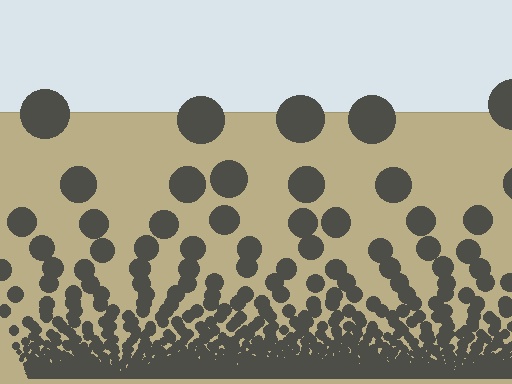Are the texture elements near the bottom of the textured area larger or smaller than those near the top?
Smaller. The gradient is inverted — elements near the bottom are smaller and denser.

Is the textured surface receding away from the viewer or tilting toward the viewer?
The surface appears to tilt toward the viewer. Texture elements get larger and sparser toward the top.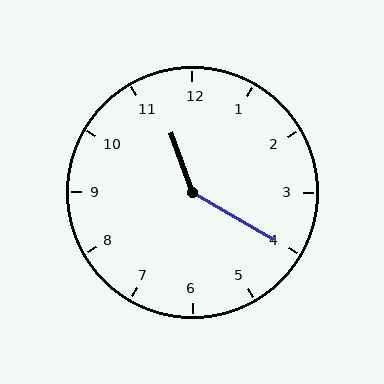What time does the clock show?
11:20.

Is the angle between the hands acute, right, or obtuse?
It is obtuse.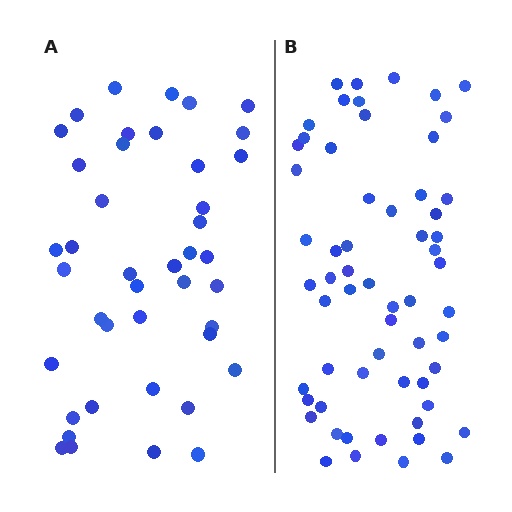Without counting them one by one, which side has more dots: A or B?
Region B (the right region) has more dots.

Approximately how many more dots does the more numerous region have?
Region B has approximately 20 more dots than region A.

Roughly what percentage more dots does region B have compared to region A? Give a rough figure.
About 45% more.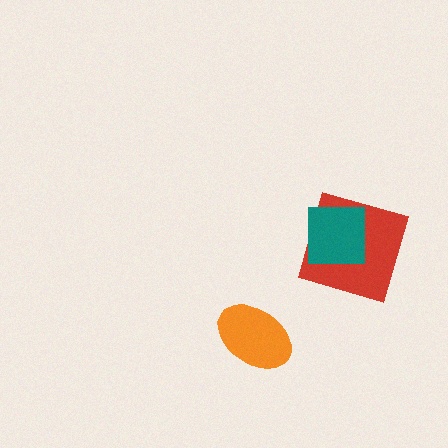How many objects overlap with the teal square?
1 object overlaps with the teal square.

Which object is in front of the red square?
The teal square is in front of the red square.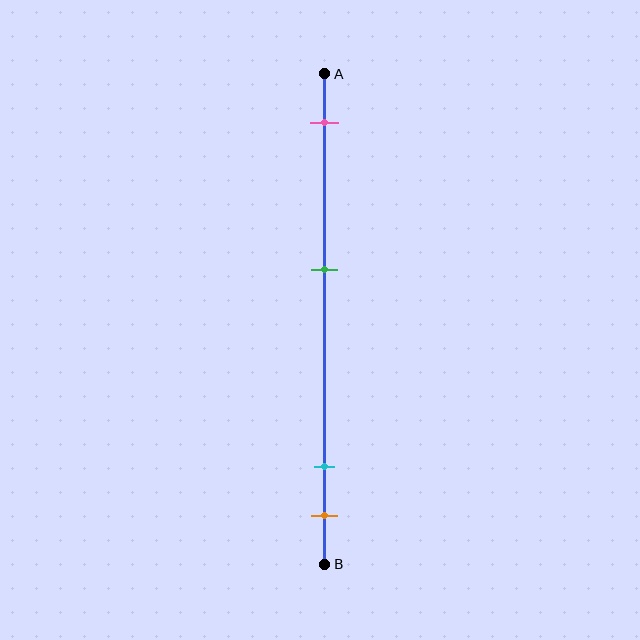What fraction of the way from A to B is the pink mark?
The pink mark is approximately 10% (0.1) of the way from A to B.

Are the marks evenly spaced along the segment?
No, the marks are not evenly spaced.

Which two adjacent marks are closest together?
The cyan and orange marks are the closest adjacent pair.